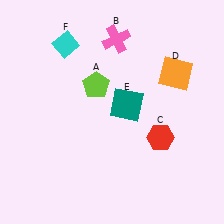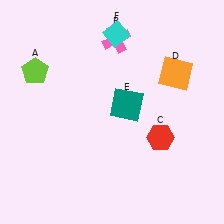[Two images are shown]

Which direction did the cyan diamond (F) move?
The cyan diamond (F) moved right.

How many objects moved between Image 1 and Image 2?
2 objects moved between the two images.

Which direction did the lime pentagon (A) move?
The lime pentagon (A) moved left.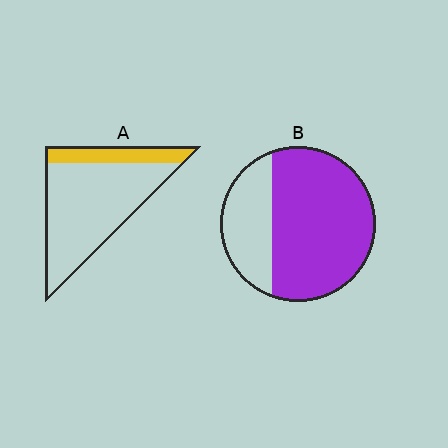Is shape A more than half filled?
No.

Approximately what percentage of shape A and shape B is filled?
A is approximately 20% and B is approximately 70%.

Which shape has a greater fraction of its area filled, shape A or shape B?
Shape B.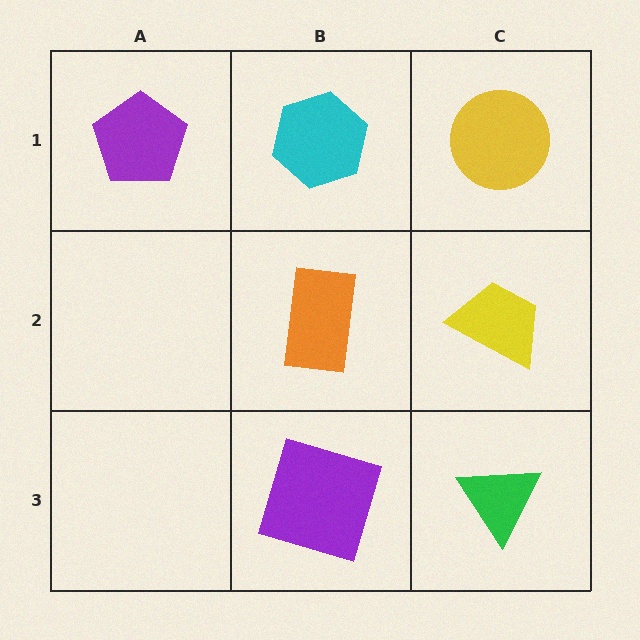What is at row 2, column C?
A yellow trapezoid.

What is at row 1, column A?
A purple pentagon.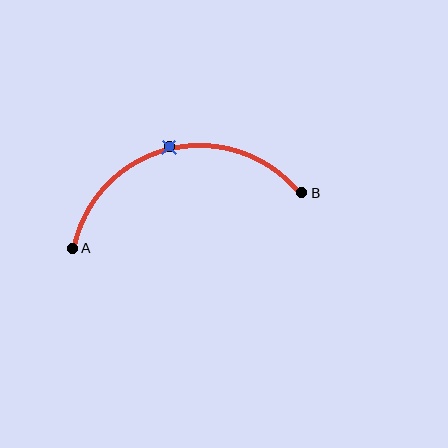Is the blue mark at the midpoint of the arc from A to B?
Yes. The blue mark lies on the arc at equal arc-length from both A and B — it is the arc midpoint.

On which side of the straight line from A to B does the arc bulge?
The arc bulges above the straight line connecting A and B.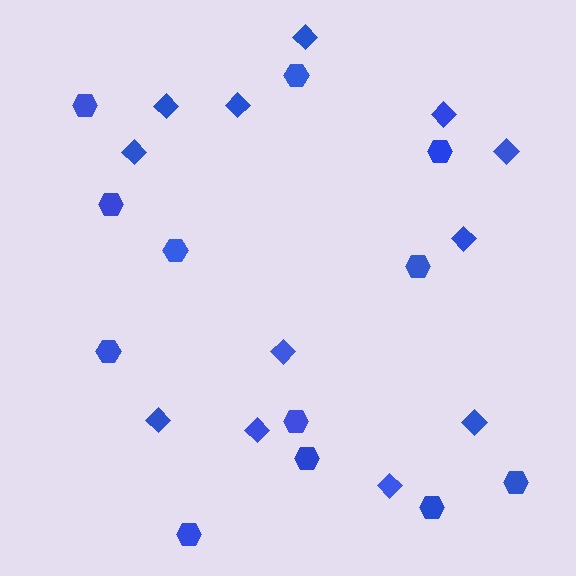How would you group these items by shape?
There are 2 groups: one group of hexagons (12) and one group of diamonds (12).